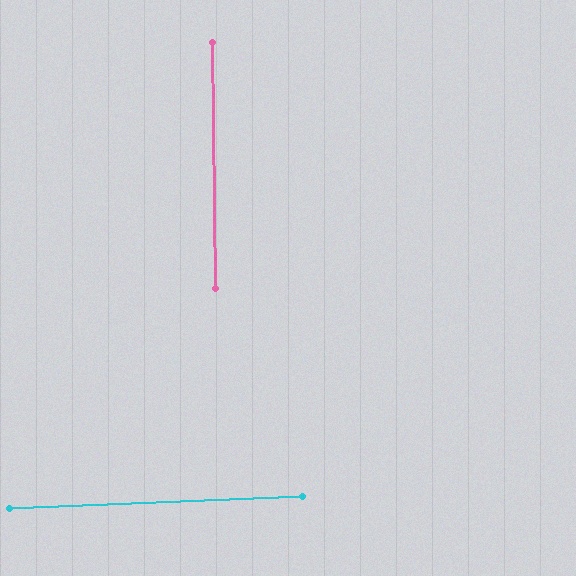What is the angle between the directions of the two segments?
Approximately 89 degrees.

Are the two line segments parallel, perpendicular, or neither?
Perpendicular — they meet at approximately 89°.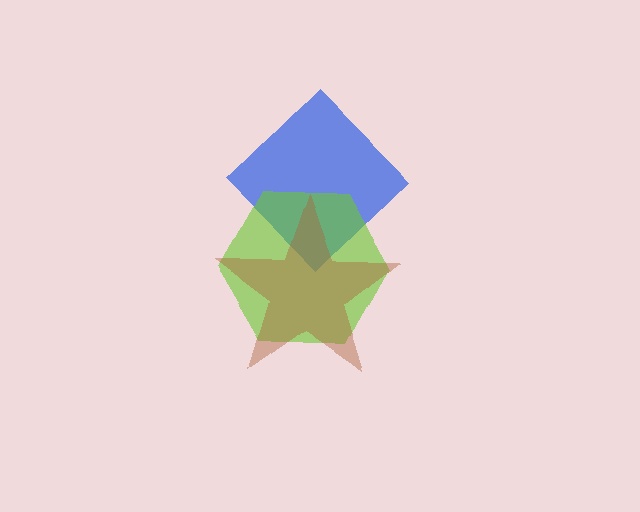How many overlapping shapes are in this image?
There are 3 overlapping shapes in the image.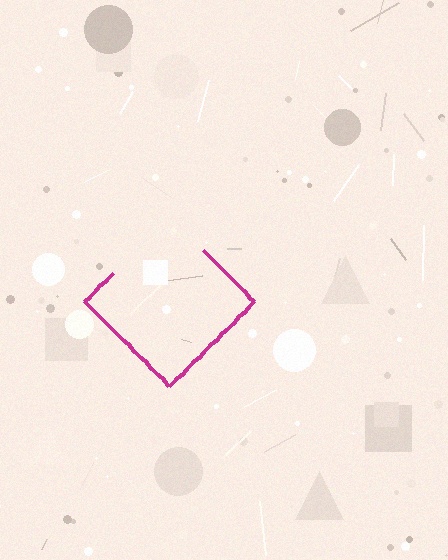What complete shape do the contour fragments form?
The contour fragments form a diamond.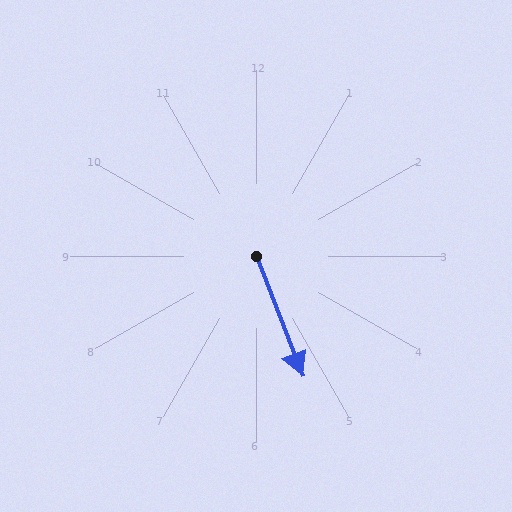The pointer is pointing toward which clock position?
Roughly 5 o'clock.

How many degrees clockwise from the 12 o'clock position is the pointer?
Approximately 159 degrees.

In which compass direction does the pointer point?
South.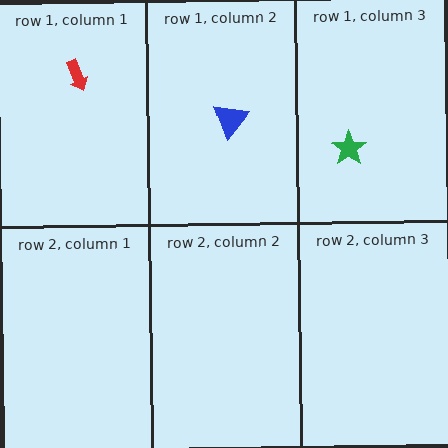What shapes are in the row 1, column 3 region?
The green star.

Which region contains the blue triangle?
The row 1, column 2 region.